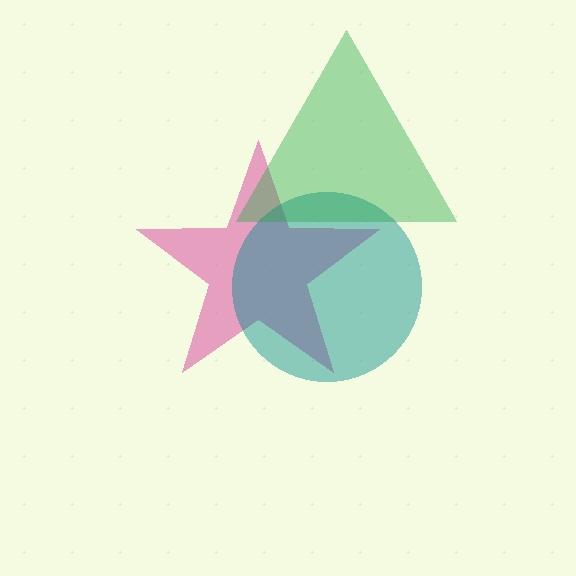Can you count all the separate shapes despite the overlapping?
Yes, there are 3 separate shapes.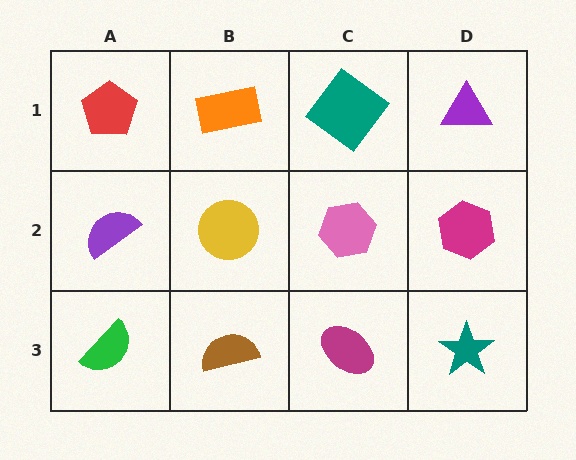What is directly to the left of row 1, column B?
A red pentagon.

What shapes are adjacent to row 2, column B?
An orange rectangle (row 1, column B), a brown semicircle (row 3, column B), a purple semicircle (row 2, column A), a pink hexagon (row 2, column C).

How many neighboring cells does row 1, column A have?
2.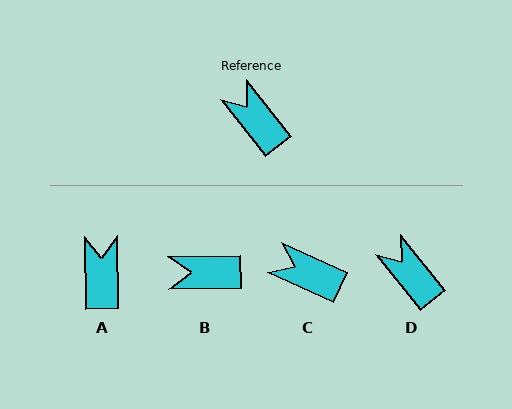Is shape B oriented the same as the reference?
No, it is off by about 52 degrees.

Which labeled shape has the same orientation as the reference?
D.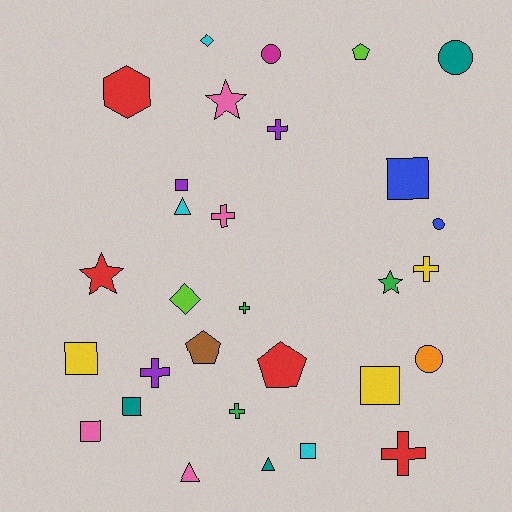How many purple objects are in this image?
There are 3 purple objects.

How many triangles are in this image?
There are 3 triangles.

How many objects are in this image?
There are 30 objects.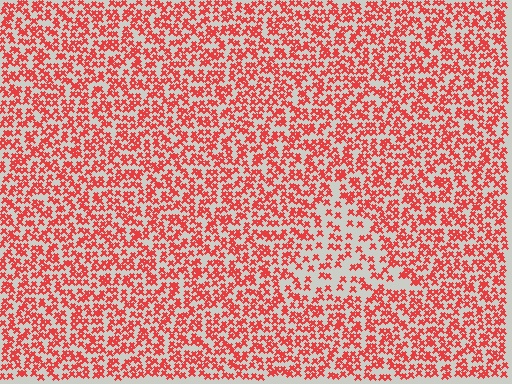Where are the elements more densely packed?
The elements are more densely packed outside the triangle boundary.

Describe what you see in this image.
The image contains small red elements arranged at two different densities. A triangle-shaped region is visible where the elements are less densely packed than the surrounding area.